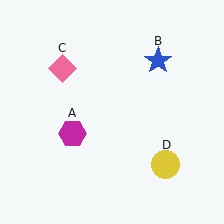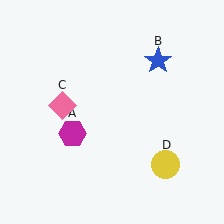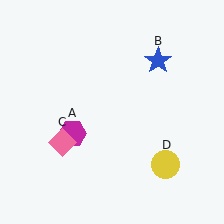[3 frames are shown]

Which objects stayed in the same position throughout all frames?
Magenta hexagon (object A) and blue star (object B) and yellow circle (object D) remained stationary.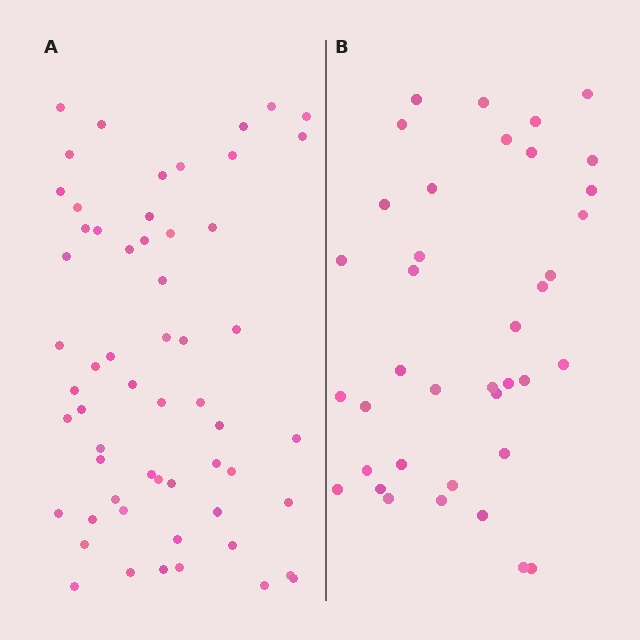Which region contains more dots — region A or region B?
Region A (the left region) has more dots.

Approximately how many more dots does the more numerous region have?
Region A has approximately 20 more dots than region B.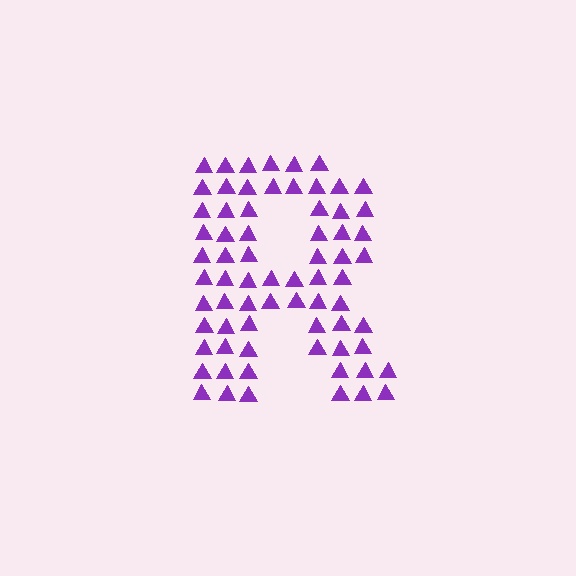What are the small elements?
The small elements are triangles.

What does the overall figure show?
The overall figure shows the letter R.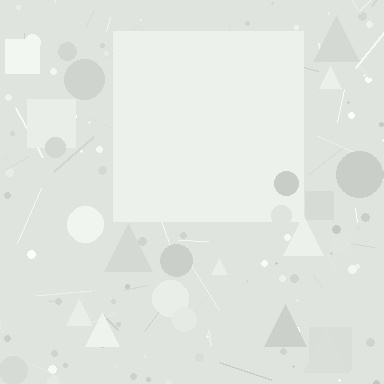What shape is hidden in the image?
A square is hidden in the image.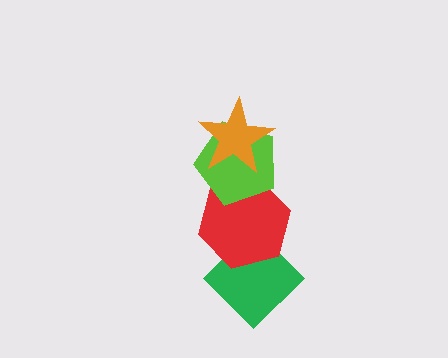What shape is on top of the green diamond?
The red hexagon is on top of the green diamond.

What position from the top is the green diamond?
The green diamond is 4th from the top.